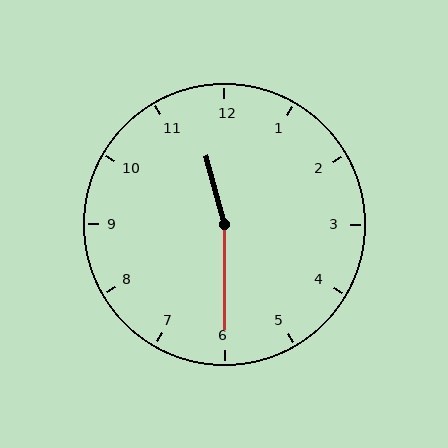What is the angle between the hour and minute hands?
Approximately 165 degrees.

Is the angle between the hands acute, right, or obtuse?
It is obtuse.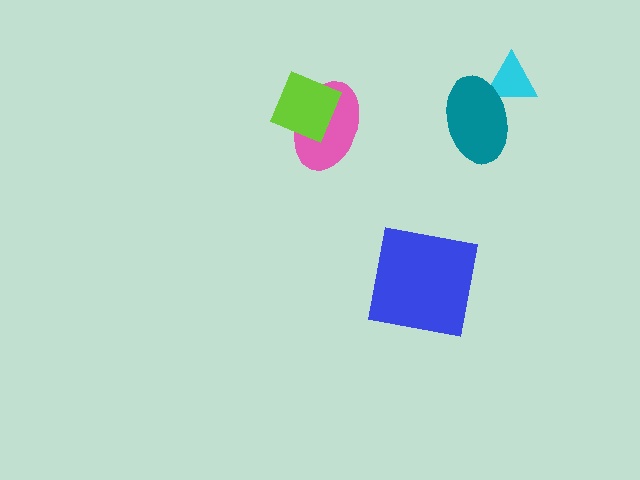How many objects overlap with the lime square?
1 object overlaps with the lime square.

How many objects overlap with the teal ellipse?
1 object overlaps with the teal ellipse.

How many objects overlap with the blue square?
0 objects overlap with the blue square.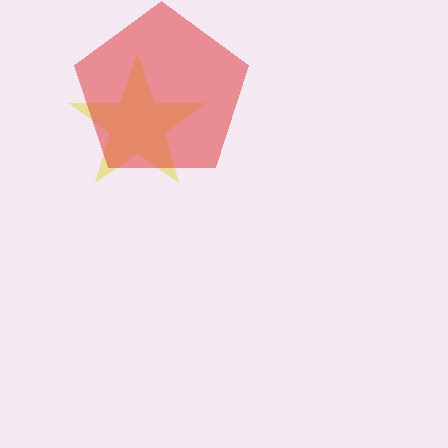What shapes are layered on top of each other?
The layered shapes are: a yellow star, a red pentagon.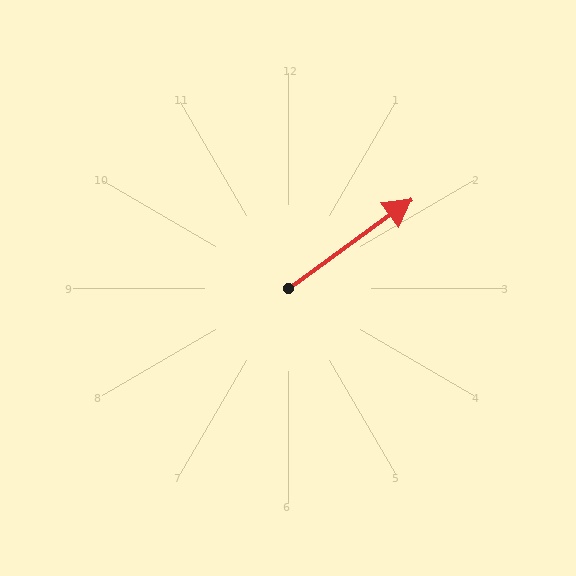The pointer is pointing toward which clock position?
Roughly 2 o'clock.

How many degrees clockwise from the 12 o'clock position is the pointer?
Approximately 54 degrees.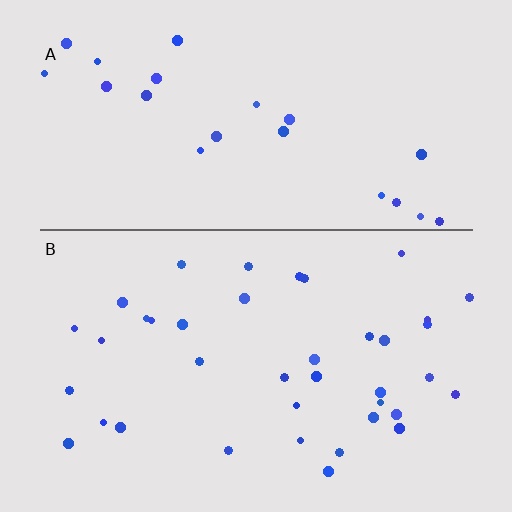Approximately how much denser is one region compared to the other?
Approximately 1.7× — region B over region A.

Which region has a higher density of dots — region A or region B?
B (the bottom).